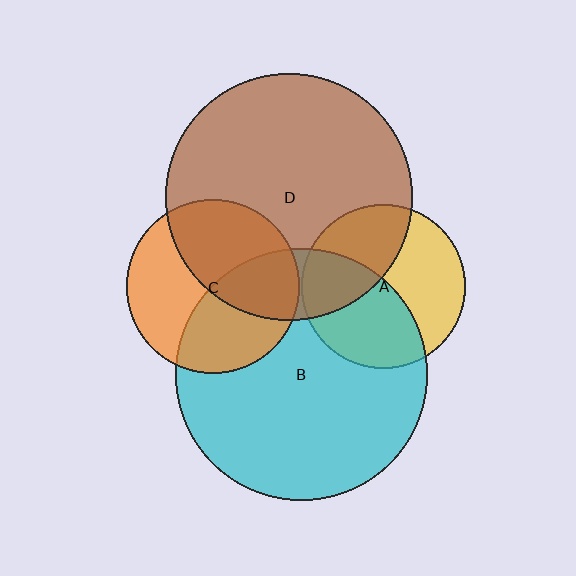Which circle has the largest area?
Circle B (cyan).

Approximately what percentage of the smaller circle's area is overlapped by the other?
Approximately 45%.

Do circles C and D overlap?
Yes.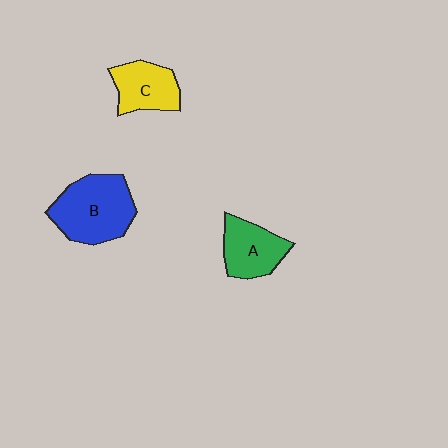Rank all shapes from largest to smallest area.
From largest to smallest: B (blue), A (green), C (yellow).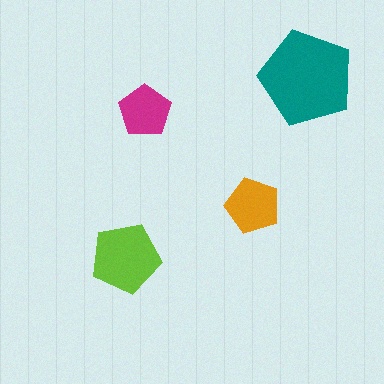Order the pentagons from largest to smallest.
the teal one, the lime one, the orange one, the magenta one.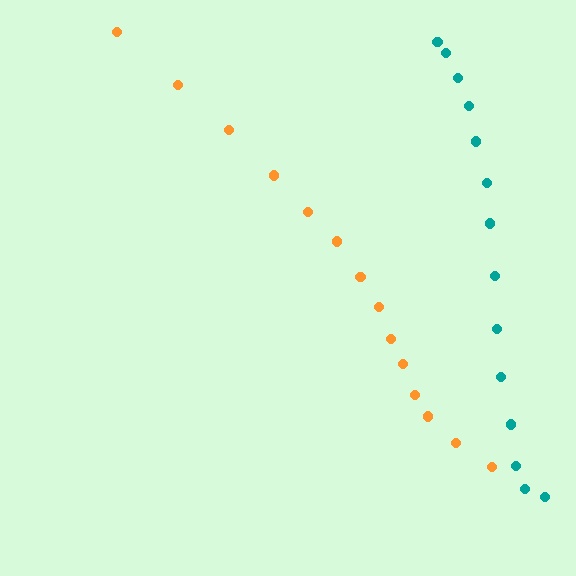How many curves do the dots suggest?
There are 2 distinct paths.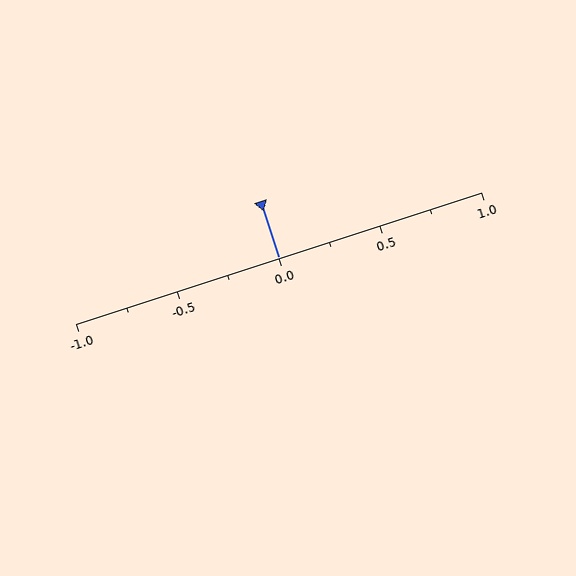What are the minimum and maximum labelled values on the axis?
The axis runs from -1.0 to 1.0.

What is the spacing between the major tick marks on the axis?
The major ticks are spaced 0.5 apart.